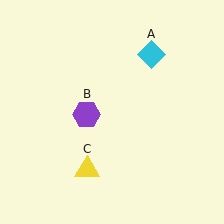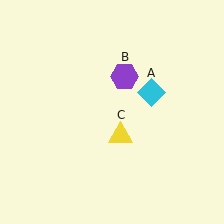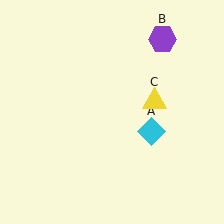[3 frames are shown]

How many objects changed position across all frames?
3 objects changed position: cyan diamond (object A), purple hexagon (object B), yellow triangle (object C).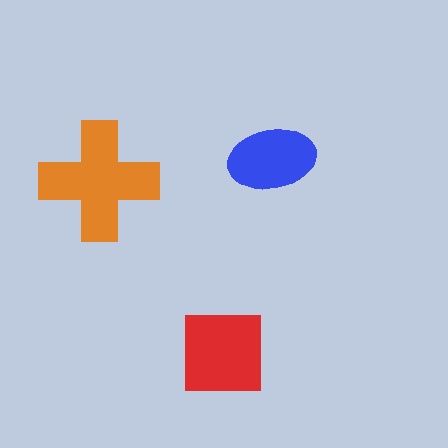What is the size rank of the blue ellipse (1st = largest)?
3rd.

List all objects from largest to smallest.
The orange cross, the red square, the blue ellipse.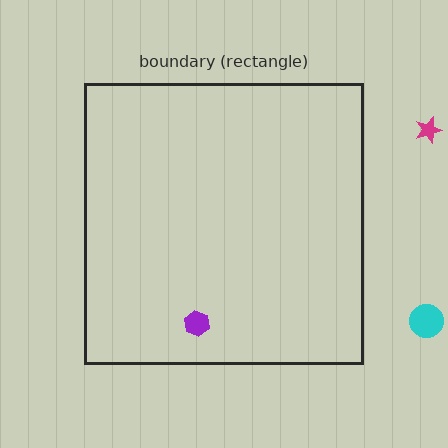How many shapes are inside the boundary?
1 inside, 2 outside.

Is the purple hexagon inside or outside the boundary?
Inside.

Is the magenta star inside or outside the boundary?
Outside.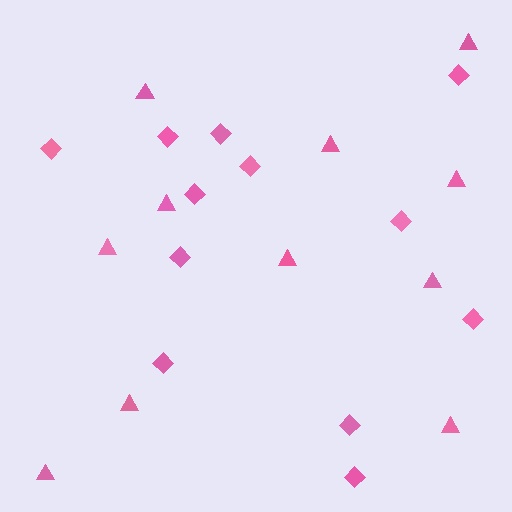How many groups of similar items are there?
There are 2 groups: one group of triangles (11) and one group of diamonds (12).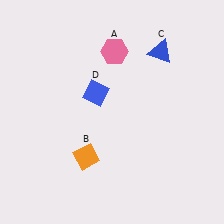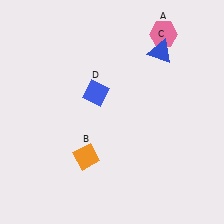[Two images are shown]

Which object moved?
The pink hexagon (A) moved right.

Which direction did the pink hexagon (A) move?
The pink hexagon (A) moved right.